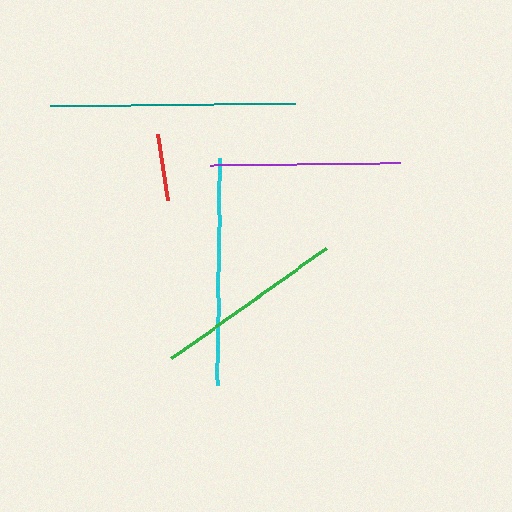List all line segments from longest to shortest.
From longest to shortest: teal, cyan, green, purple, red.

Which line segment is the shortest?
The red line is the shortest at approximately 67 pixels.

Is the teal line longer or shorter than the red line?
The teal line is longer than the red line.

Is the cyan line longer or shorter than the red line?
The cyan line is longer than the red line.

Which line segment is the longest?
The teal line is the longest at approximately 245 pixels.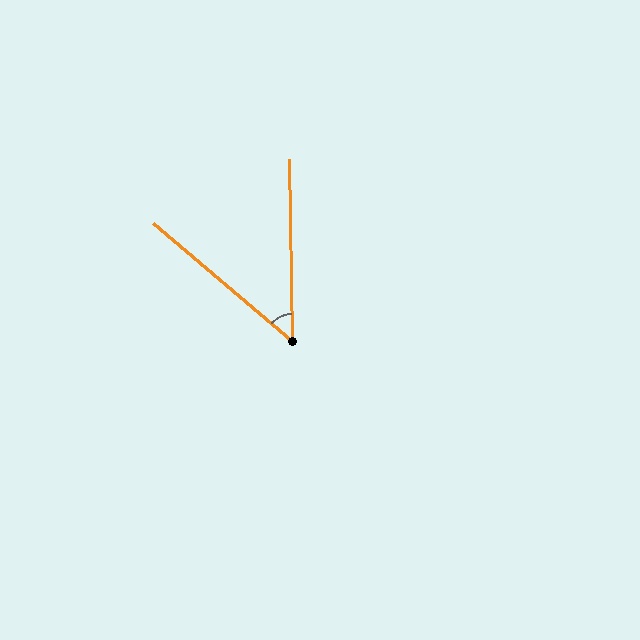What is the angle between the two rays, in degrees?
Approximately 49 degrees.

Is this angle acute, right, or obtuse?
It is acute.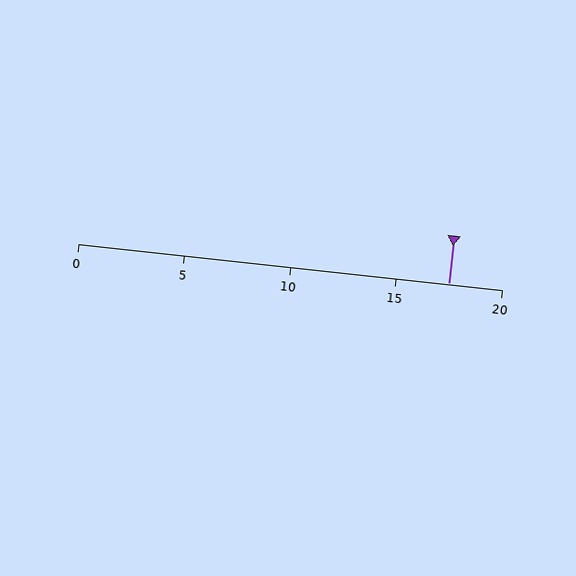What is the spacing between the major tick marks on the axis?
The major ticks are spaced 5 apart.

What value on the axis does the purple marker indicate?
The marker indicates approximately 17.5.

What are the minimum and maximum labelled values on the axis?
The axis runs from 0 to 20.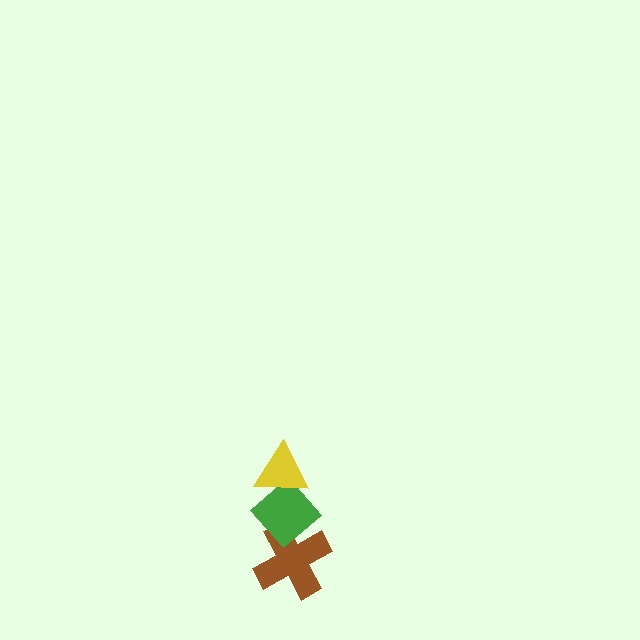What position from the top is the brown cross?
The brown cross is 3rd from the top.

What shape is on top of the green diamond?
The yellow triangle is on top of the green diamond.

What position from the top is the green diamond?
The green diamond is 2nd from the top.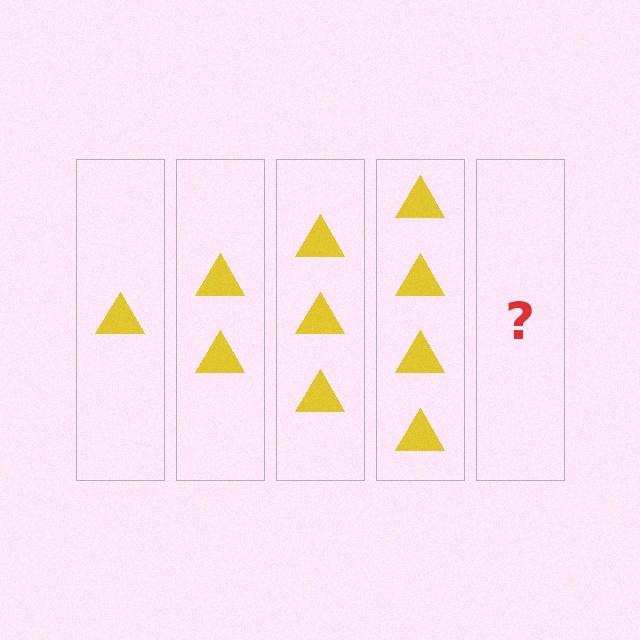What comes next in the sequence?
The next element should be 5 triangles.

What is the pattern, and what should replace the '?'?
The pattern is that each step adds one more triangle. The '?' should be 5 triangles.